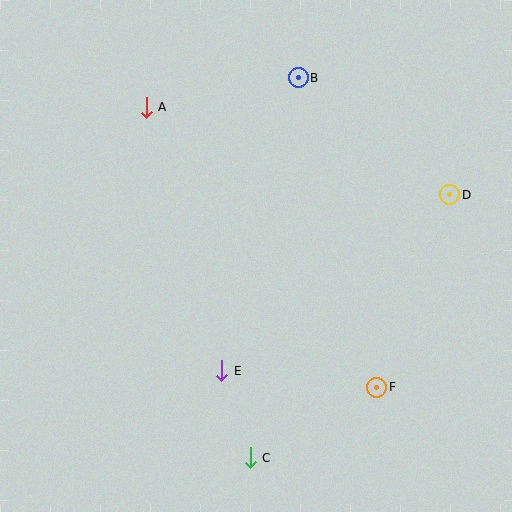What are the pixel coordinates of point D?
Point D is at (450, 195).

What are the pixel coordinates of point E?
Point E is at (222, 371).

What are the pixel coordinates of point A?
Point A is at (146, 107).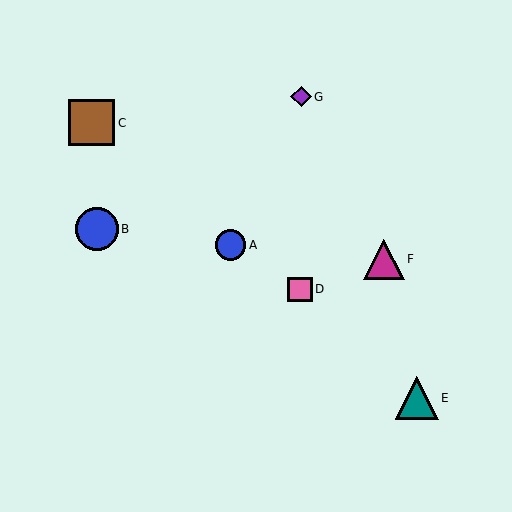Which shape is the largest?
The brown square (labeled C) is the largest.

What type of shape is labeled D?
Shape D is a pink square.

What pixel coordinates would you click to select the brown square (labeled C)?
Click at (92, 123) to select the brown square C.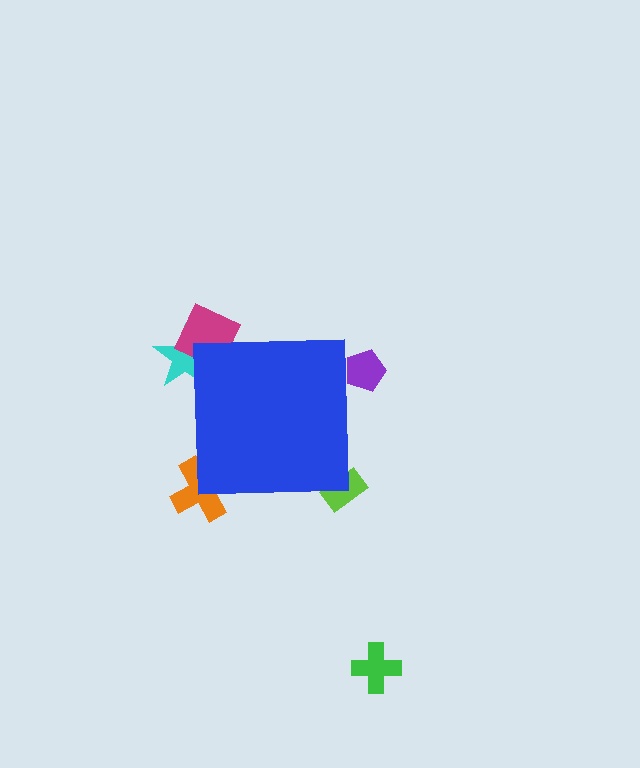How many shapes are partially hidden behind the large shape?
5 shapes are partially hidden.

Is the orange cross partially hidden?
Yes, the orange cross is partially hidden behind the blue square.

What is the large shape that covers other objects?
A blue square.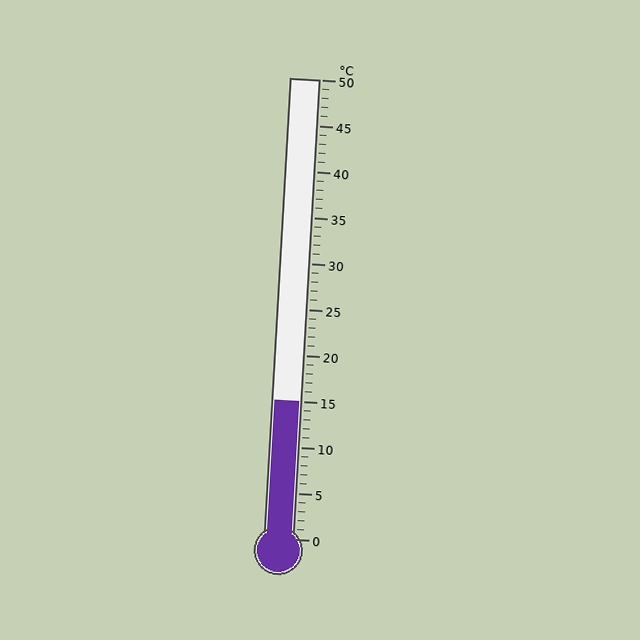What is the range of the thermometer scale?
The thermometer scale ranges from 0°C to 50°C.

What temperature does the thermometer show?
The thermometer shows approximately 15°C.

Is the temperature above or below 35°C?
The temperature is below 35°C.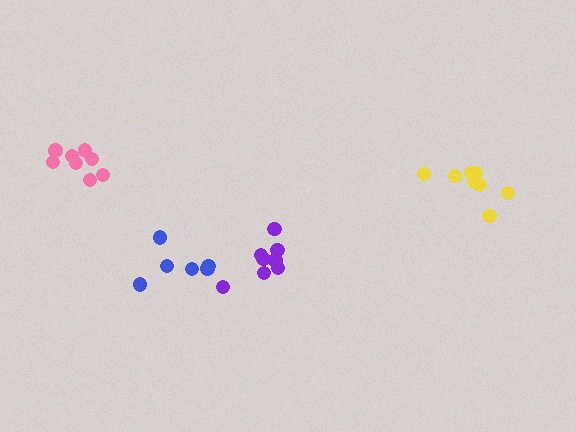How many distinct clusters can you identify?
There are 4 distinct clusters.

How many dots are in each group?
Group 1: 9 dots, Group 2: 8 dots, Group 3: 8 dots, Group 4: 6 dots (31 total).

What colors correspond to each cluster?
The clusters are colored: yellow, pink, purple, blue.